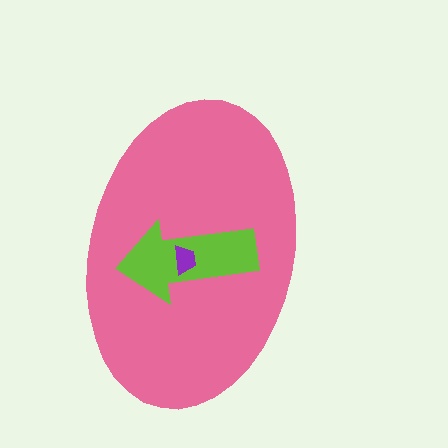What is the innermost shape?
The purple trapezoid.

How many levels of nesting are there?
3.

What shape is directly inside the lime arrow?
The purple trapezoid.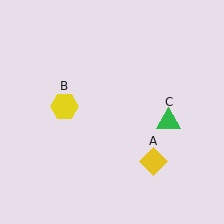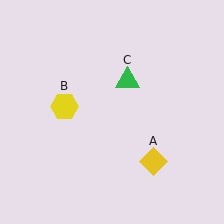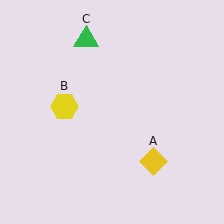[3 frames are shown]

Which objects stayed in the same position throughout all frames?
Yellow diamond (object A) and yellow hexagon (object B) remained stationary.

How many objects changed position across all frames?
1 object changed position: green triangle (object C).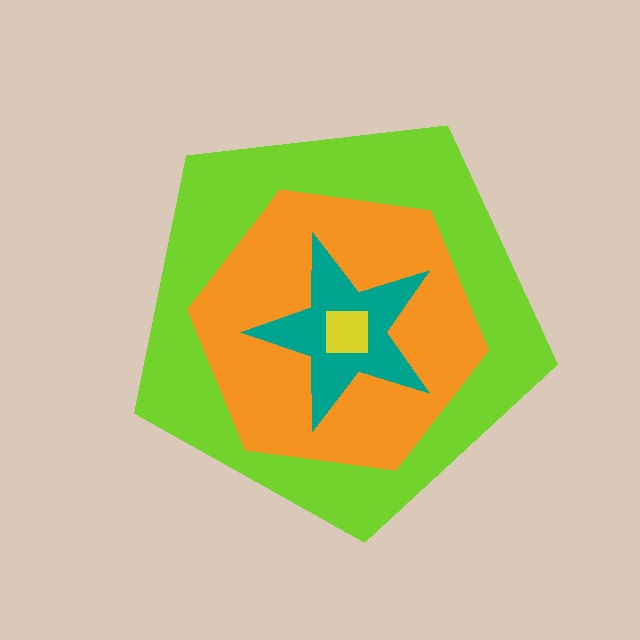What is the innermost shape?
The yellow square.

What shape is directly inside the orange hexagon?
The teal star.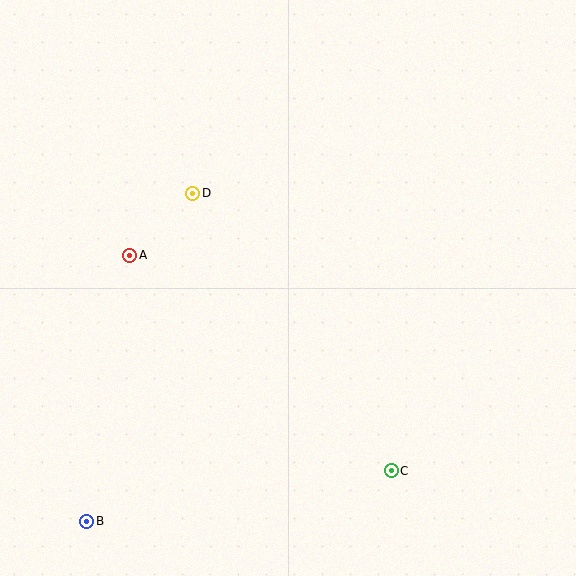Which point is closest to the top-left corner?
Point D is closest to the top-left corner.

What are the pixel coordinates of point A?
Point A is at (130, 255).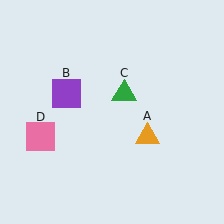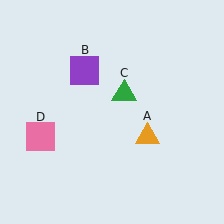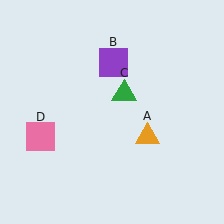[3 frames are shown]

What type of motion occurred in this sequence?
The purple square (object B) rotated clockwise around the center of the scene.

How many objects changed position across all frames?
1 object changed position: purple square (object B).